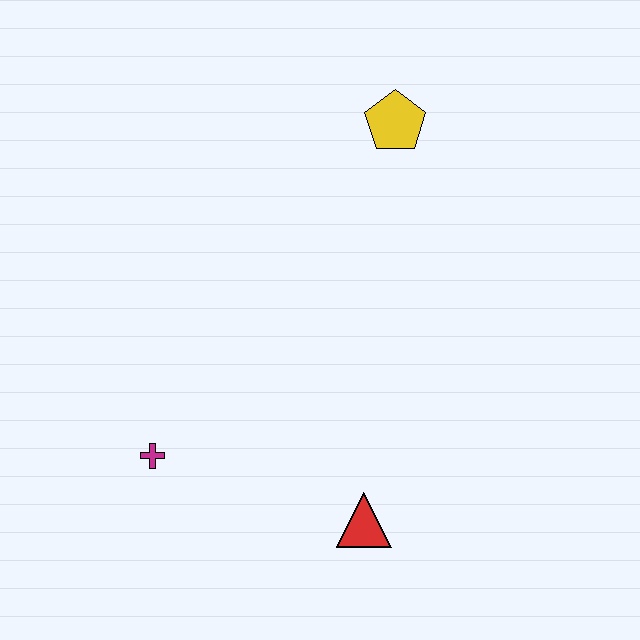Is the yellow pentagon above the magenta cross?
Yes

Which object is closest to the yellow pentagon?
The red triangle is closest to the yellow pentagon.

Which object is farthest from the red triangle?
The yellow pentagon is farthest from the red triangle.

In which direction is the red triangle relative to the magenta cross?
The red triangle is to the right of the magenta cross.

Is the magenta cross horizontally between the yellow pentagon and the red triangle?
No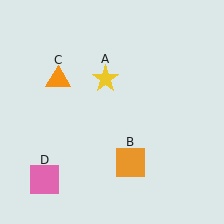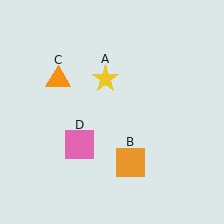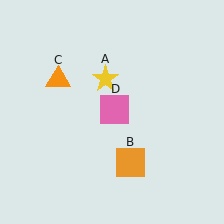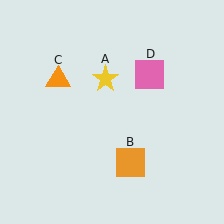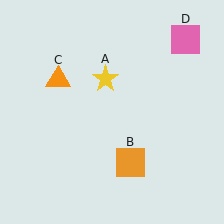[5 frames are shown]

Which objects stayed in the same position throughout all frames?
Yellow star (object A) and orange square (object B) and orange triangle (object C) remained stationary.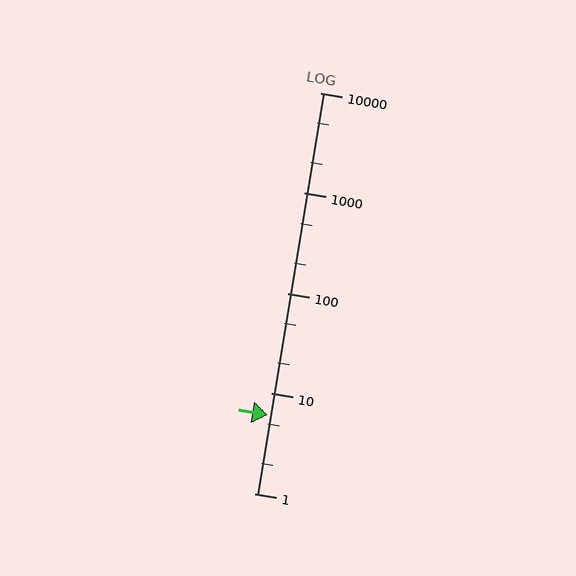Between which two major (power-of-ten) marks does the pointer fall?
The pointer is between 1 and 10.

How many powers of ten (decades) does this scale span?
The scale spans 4 decades, from 1 to 10000.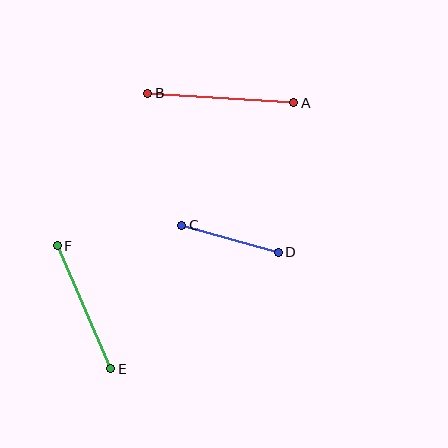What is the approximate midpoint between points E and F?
The midpoint is at approximately (84, 307) pixels.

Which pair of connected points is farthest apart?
Points A and B are farthest apart.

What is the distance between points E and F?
The distance is approximately 134 pixels.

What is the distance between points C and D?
The distance is approximately 100 pixels.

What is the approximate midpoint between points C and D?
The midpoint is at approximately (230, 239) pixels.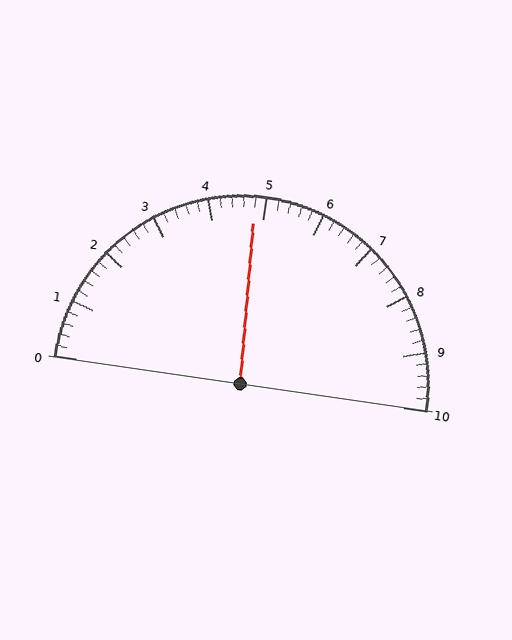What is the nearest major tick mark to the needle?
The nearest major tick mark is 5.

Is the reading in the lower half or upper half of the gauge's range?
The reading is in the lower half of the range (0 to 10).